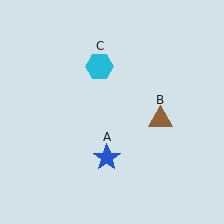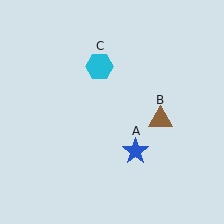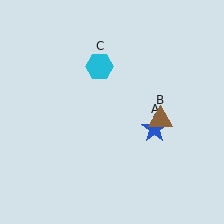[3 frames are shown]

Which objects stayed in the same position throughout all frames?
Brown triangle (object B) and cyan hexagon (object C) remained stationary.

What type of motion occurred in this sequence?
The blue star (object A) rotated counterclockwise around the center of the scene.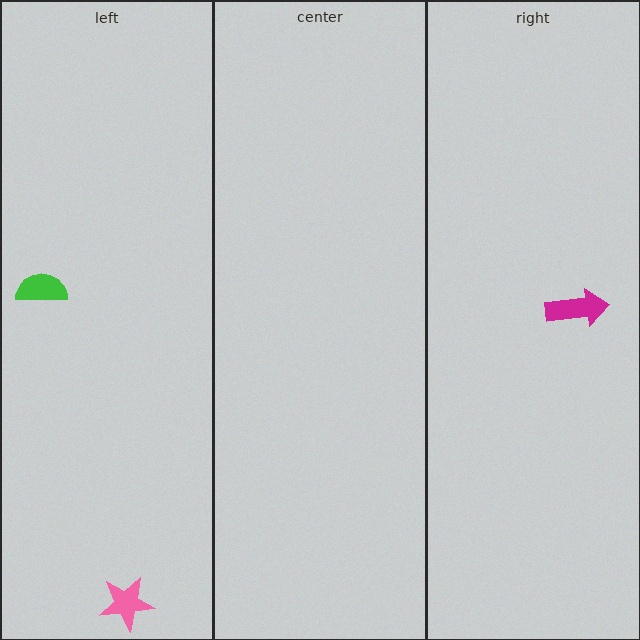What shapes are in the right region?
The magenta arrow.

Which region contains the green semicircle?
The left region.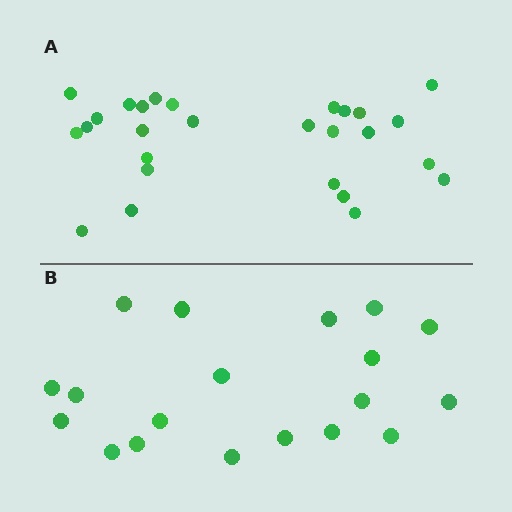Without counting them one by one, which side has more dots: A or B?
Region A (the top region) has more dots.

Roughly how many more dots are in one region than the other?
Region A has roughly 8 or so more dots than region B.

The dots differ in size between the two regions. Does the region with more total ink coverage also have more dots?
No. Region B has more total ink coverage because its dots are larger, but region A actually contains more individual dots. Total area can be misleading — the number of items is what matters here.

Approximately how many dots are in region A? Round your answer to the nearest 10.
About 30 dots. (The exact count is 27, which rounds to 30.)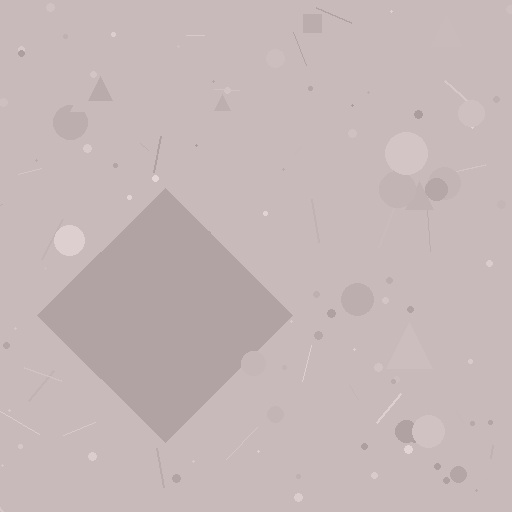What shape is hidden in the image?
A diamond is hidden in the image.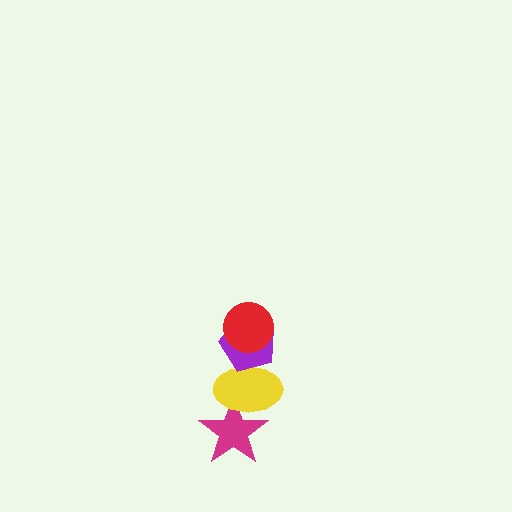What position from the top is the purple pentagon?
The purple pentagon is 2nd from the top.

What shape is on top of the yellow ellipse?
The purple pentagon is on top of the yellow ellipse.